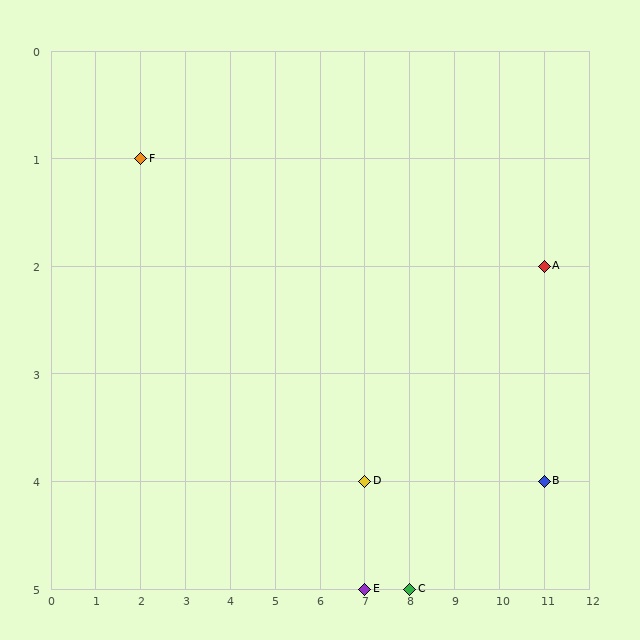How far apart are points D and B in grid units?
Points D and B are 4 columns apart.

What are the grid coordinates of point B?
Point B is at grid coordinates (11, 4).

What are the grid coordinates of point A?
Point A is at grid coordinates (11, 2).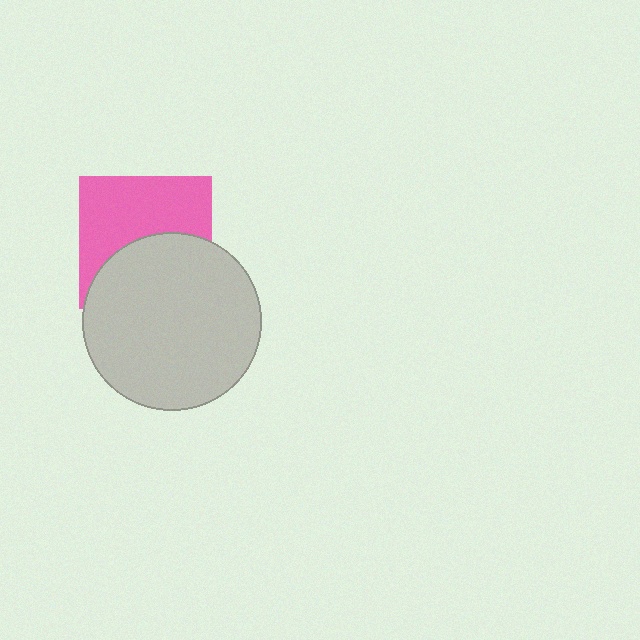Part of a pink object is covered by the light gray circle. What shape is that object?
It is a square.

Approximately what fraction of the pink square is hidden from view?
Roughly 46% of the pink square is hidden behind the light gray circle.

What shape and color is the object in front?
The object in front is a light gray circle.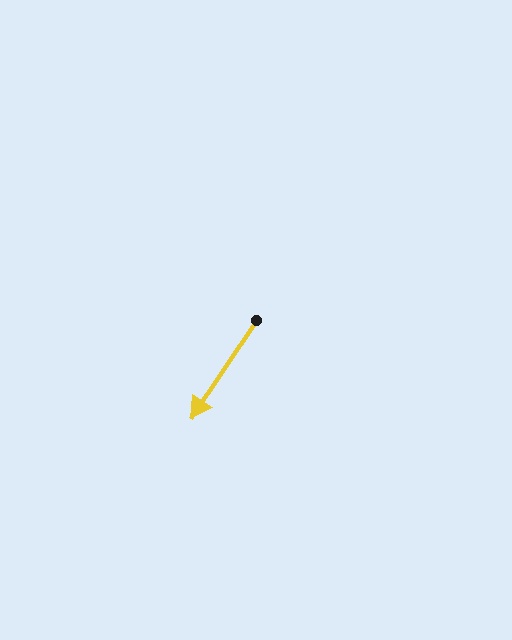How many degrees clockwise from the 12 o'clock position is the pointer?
Approximately 213 degrees.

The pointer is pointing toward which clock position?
Roughly 7 o'clock.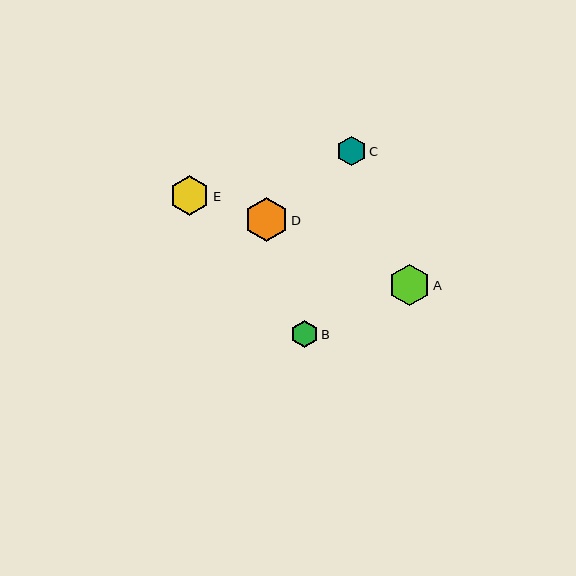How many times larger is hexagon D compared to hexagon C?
Hexagon D is approximately 1.5 times the size of hexagon C.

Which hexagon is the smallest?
Hexagon B is the smallest with a size of approximately 28 pixels.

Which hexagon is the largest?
Hexagon D is the largest with a size of approximately 44 pixels.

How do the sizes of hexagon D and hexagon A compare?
Hexagon D and hexagon A are approximately the same size.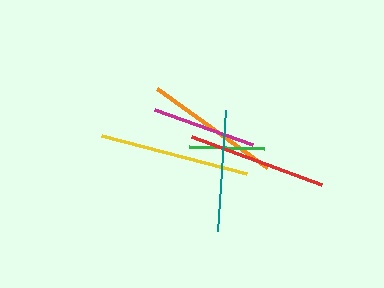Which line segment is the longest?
The yellow line is the longest at approximately 149 pixels.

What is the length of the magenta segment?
The magenta segment is approximately 104 pixels long.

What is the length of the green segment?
The green segment is approximately 75 pixels long.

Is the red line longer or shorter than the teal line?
The red line is longer than the teal line.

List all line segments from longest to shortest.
From longest to shortest: yellow, red, orange, teal, magenta, green.